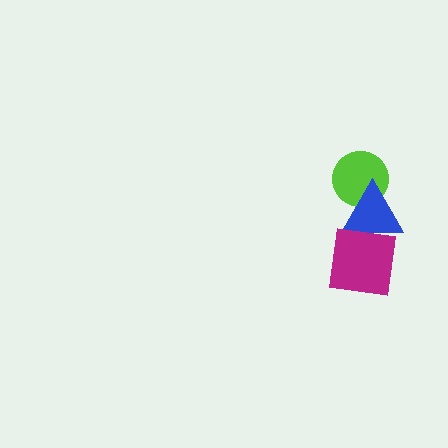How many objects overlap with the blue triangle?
2 objects overlap with the blue triangle.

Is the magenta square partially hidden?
No, no other shape covers it.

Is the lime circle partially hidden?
Yes, it is partially covered by another shape.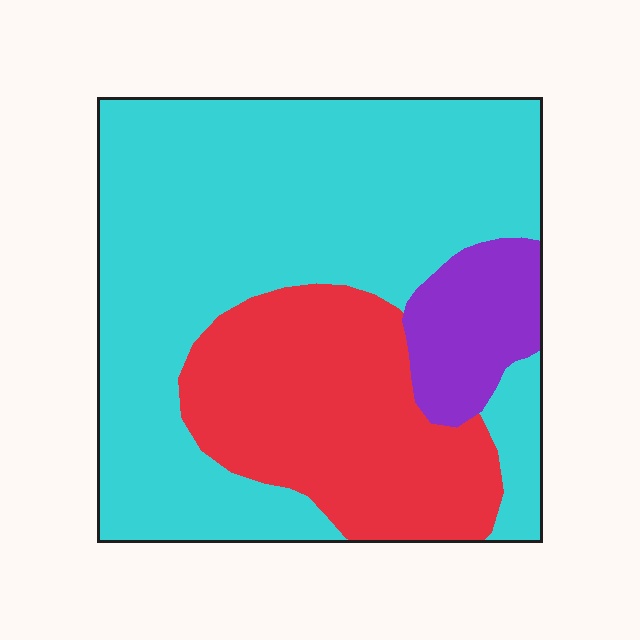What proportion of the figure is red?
Red covers 28% of the figure.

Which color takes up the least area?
Purple, at roughly 10%.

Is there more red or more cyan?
Cyan.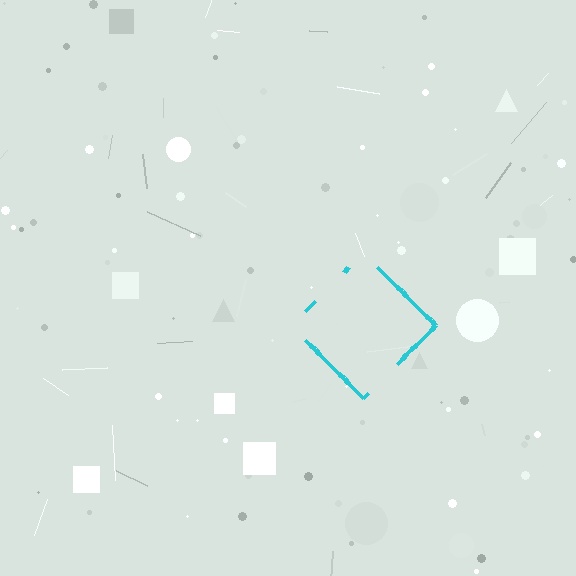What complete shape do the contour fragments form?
The contour fragments form a diamond.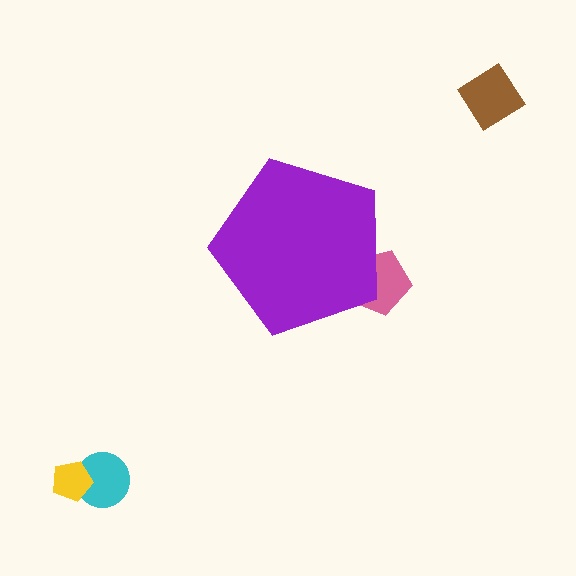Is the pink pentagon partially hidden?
Yes, the pink pentagon is partially hidden behind the purple pentagon.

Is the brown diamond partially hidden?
No, the brown diamond is fully visible.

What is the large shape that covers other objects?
A purple pentagon.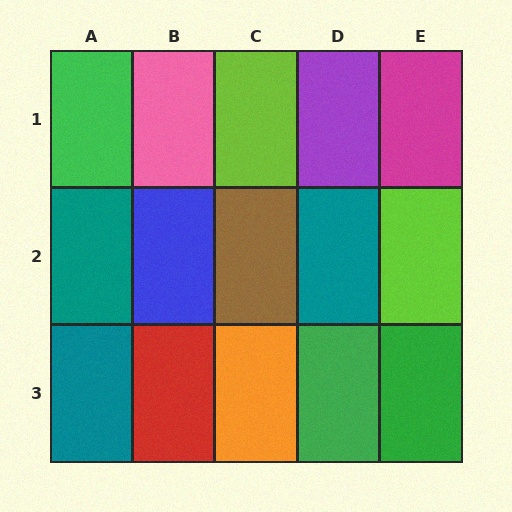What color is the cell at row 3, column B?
Red.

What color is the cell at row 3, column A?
Teal.